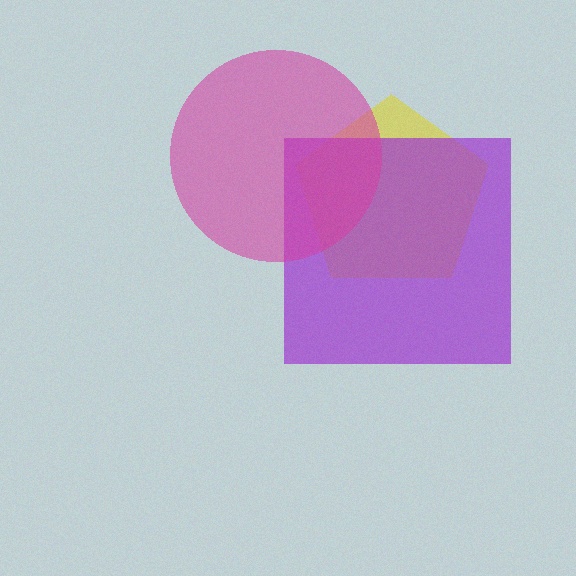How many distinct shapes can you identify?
There are 3 distinct shapes: a yellow pentagon, a purple square, a magenta circle.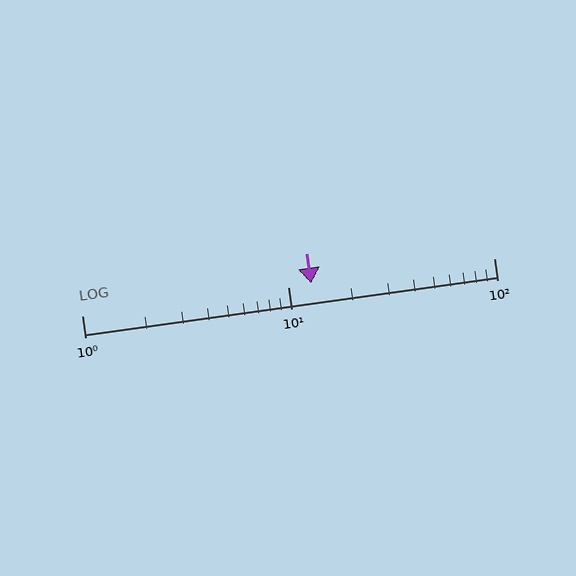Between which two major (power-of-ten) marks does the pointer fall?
The pointer is between 10 and 100.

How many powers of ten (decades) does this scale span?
The scale spans 2 decades, from 1 to 100.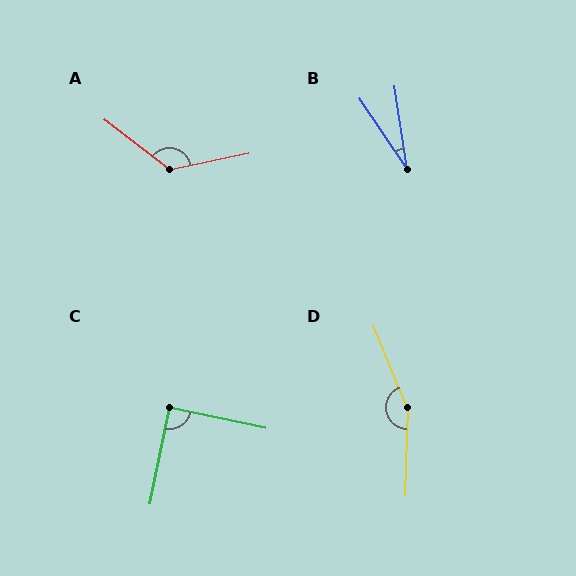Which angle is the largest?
D, at approximately 156 degrees.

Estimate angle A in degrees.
Approximately 131 degrees.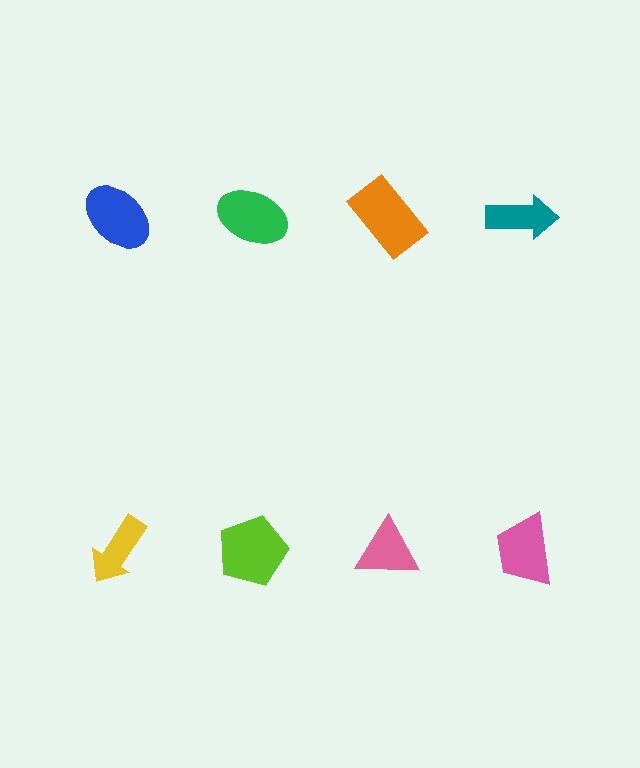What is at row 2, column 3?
A pink triangle.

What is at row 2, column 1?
A yellow arrow.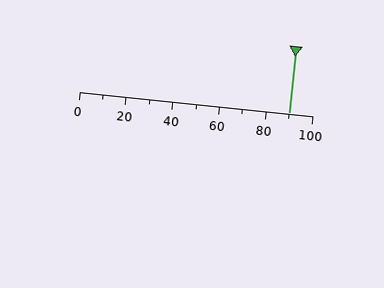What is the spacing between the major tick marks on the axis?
The major ticks are spaced 20 apart.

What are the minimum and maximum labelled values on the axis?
The axis runs from 0 to 100.